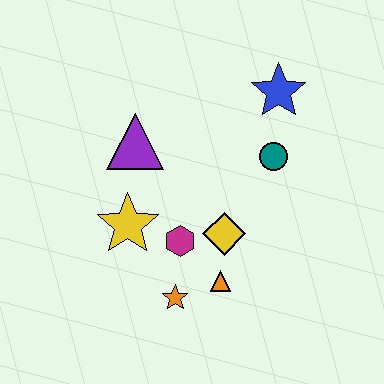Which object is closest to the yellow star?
The magenta hexagon is closest to the yellow star.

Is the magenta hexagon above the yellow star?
No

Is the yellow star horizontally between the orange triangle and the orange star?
No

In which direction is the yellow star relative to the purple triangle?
The yellow star is below the purple triangle.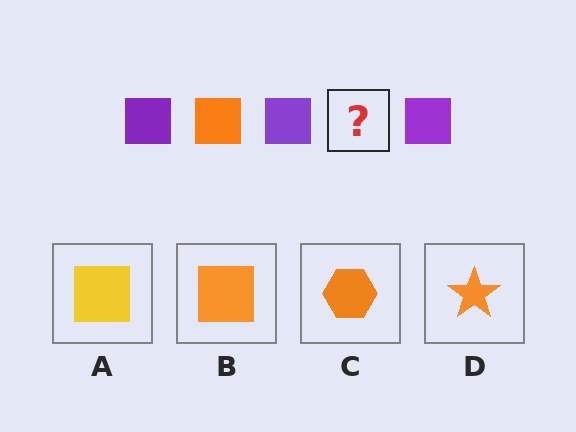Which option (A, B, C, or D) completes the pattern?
B.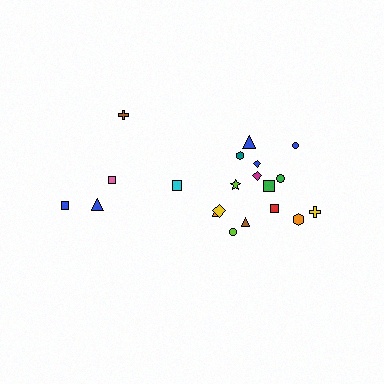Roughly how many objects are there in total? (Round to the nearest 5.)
Roughly 20 objects in total.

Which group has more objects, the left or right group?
The right group.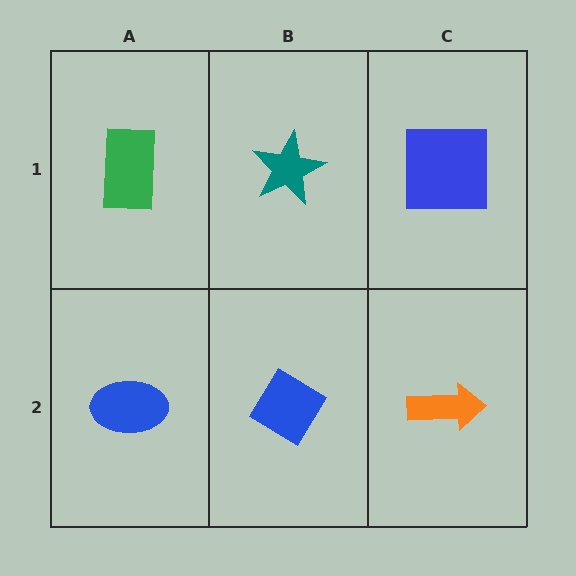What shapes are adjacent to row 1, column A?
A blue ellipse (row 2, column A), a teal star (row 1, column B).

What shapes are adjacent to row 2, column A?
A green rectangle (row 1, column A), a blue diamond (row 2, column B).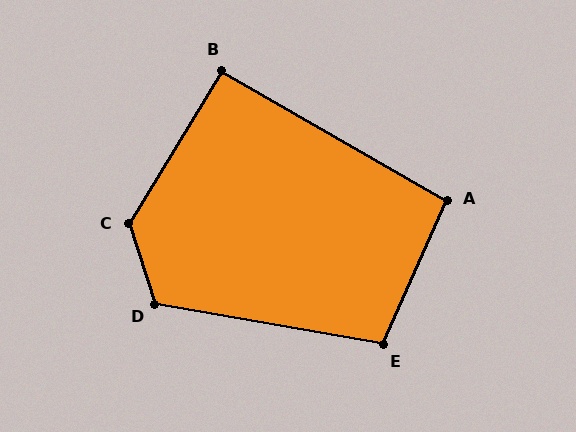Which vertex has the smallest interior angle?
B, at approximately 91 degrees.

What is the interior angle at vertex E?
Approximately 104 degrees (obtuse).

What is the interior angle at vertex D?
Approximately 118 degrees (obtuse).